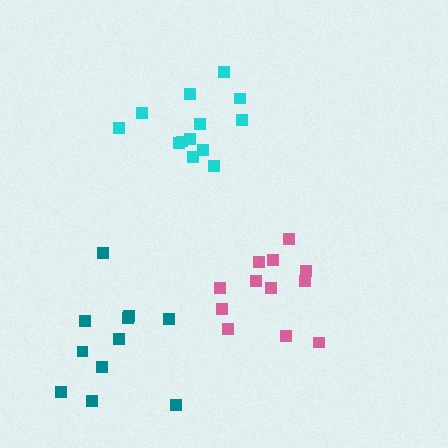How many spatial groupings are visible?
There are 3 spatial groupings.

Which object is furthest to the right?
The pink cluster is rightmost.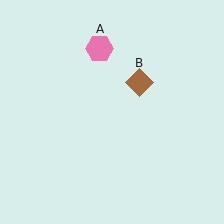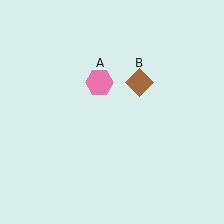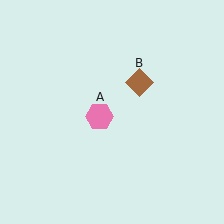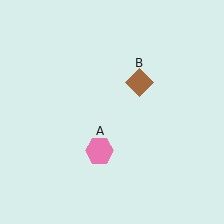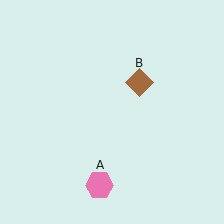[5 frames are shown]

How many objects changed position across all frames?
1 object changed position: pink hexagon (object A).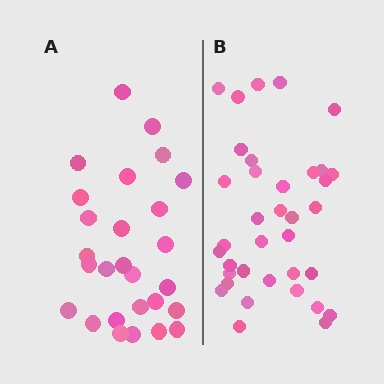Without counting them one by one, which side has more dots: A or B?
Region B (the right region) has more dots.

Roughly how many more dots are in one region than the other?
Region B has roughly 8 or so more dots than region A.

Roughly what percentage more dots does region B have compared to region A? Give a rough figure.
About 35% more.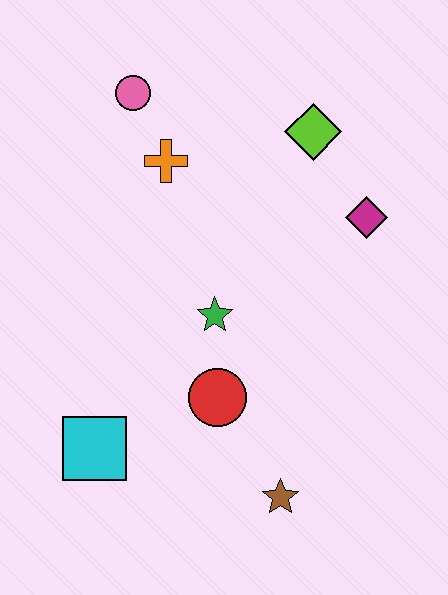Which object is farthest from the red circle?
The pink circle is farthest from the red circle.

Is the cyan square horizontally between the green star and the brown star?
No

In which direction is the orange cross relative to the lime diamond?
The orange cross is to the left of the lime diamond.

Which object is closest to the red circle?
The green star is closest to the red circle.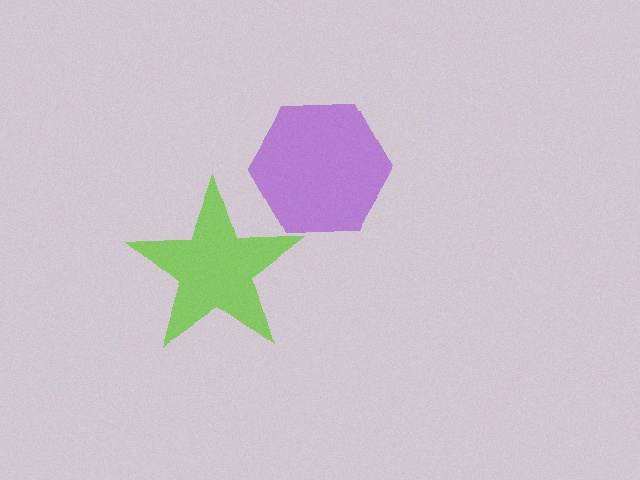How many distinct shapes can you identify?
There are 2 distinct shapes: a lime star, a purple hexagon.